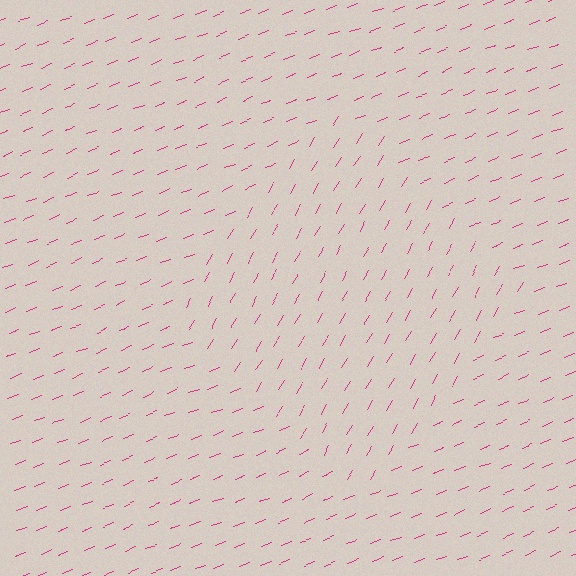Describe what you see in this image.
The image is filled with small magenta line segments. A diamond region in the image has lines oriented differently from the surrounding lines, creating a visible texture boundary.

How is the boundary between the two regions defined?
The boundary is defined purely by a change in line orientation (approximately 38 degrees difference). All lines are the same color and thickness.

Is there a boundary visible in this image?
Yes, there is a texture boundary formed by a change in line orientation.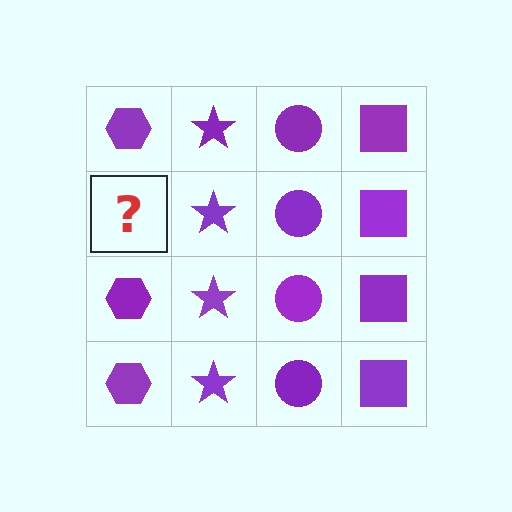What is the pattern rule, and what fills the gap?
The rule is that each column has a consistent shape. The gap should be filled with a purple hexagon.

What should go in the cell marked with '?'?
The missing cell should contain a purple hexagon.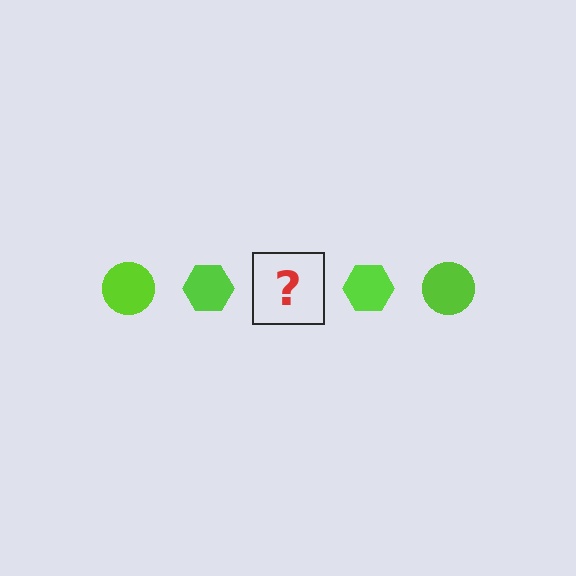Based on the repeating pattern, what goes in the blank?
The blank should be a lime circle.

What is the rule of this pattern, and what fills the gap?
The rule is that the pattern cycles through circle, hexagon shapes in lime. The gap should be filled with a lime circle.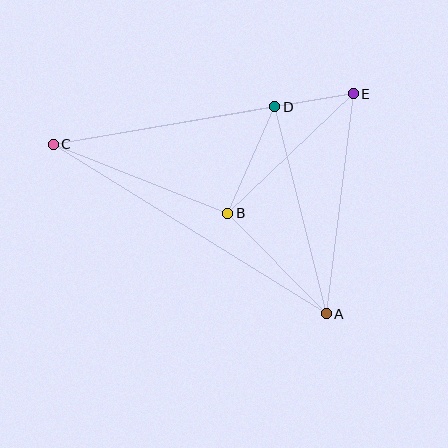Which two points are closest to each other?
Points D and E are closest to each other.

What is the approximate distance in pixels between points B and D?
The distance between B and D is approximately 116 pixels.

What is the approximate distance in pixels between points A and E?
The distance between A and E is approximately 222 pixels.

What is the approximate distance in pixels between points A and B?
The distance between A and B is approximately 141 pixels.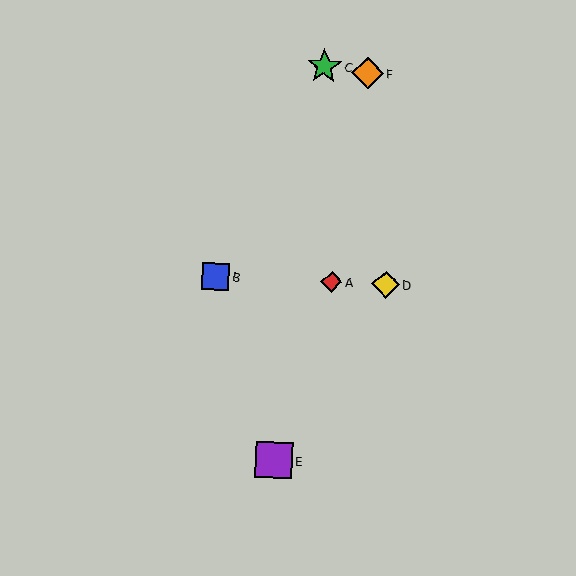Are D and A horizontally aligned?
Yes, both are at y≈285.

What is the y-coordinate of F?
Object F is at y≈73.